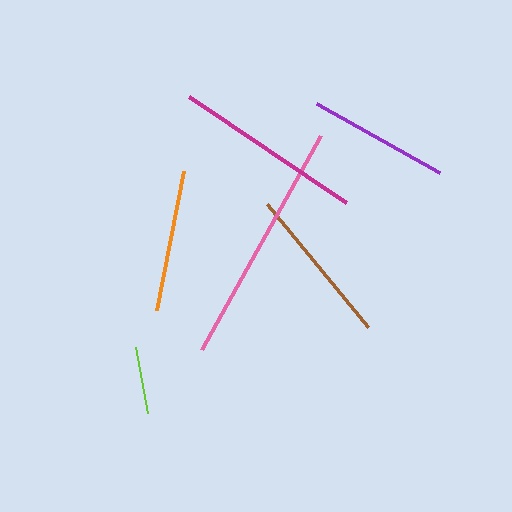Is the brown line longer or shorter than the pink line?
The pink line is longer than the brown line.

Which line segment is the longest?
The pink line is the longest at approximately 244 pixels.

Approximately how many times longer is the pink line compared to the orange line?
The pink line is approximately 1.7 times the length of the orange line.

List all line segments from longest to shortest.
From longest to shortest: pink, magenta, brown, orange, purple, lime.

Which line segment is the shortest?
The lime line is the shortest at approximately 67 pixels.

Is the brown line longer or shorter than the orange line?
The brown line is longer than the orange line.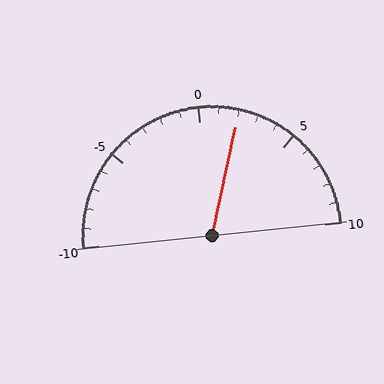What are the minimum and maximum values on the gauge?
The gauge ranges from -10 to 10.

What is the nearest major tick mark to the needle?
The nearest major tick mark is 0.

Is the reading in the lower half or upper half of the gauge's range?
The reading is in the upper half of the range (-10 to 10).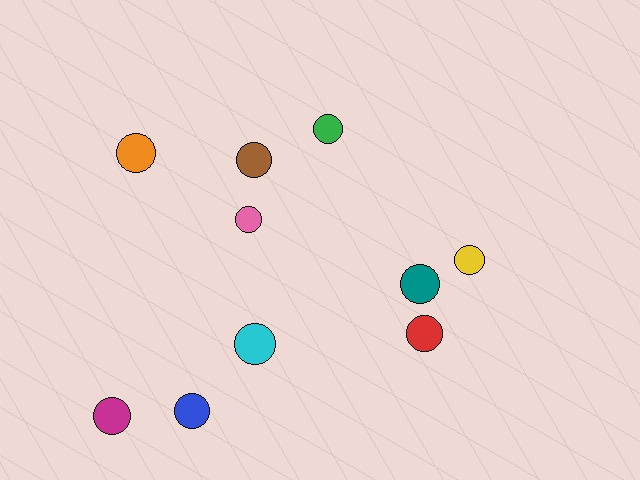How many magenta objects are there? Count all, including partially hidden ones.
There is 1 magenta object.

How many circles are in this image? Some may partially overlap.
There are 10 circles.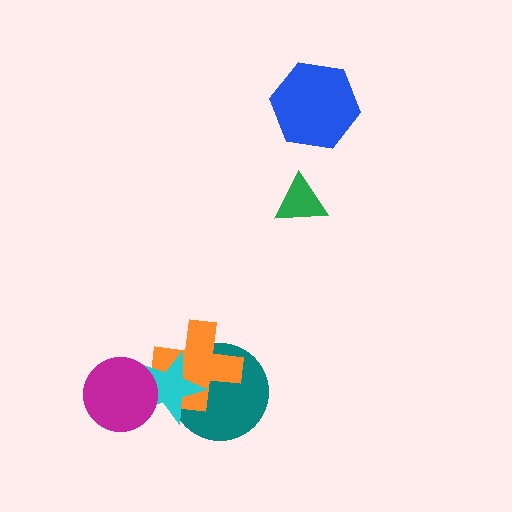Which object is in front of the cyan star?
The magenta circle is in front of the cyan star.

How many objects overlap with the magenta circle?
1 object overlaps with the magenta circle.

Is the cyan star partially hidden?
Yes, it is partially covered by another shape.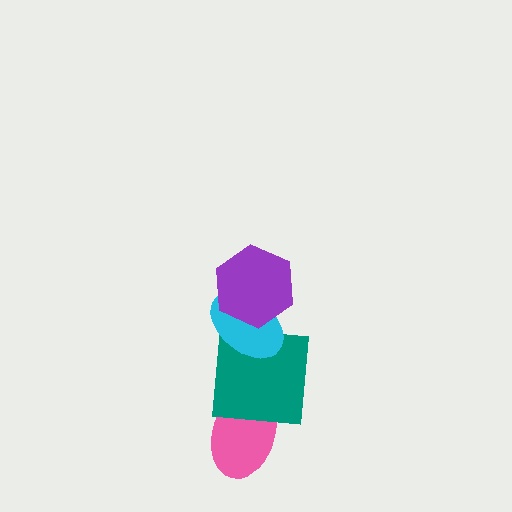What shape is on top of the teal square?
The cyan ellipse is on top of the teal square.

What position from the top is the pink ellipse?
The pink ellipse is 4th from the top.